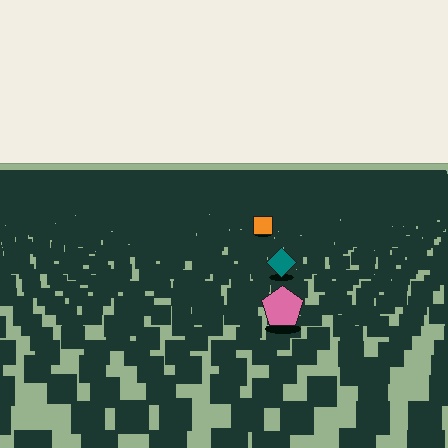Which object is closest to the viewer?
The pink pentagon is closest. The texture marks near it are larger and more spread out.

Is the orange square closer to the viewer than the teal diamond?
No. The teal diamond is closer — you can tell from the texture gradient: the ground texture is coarser near it.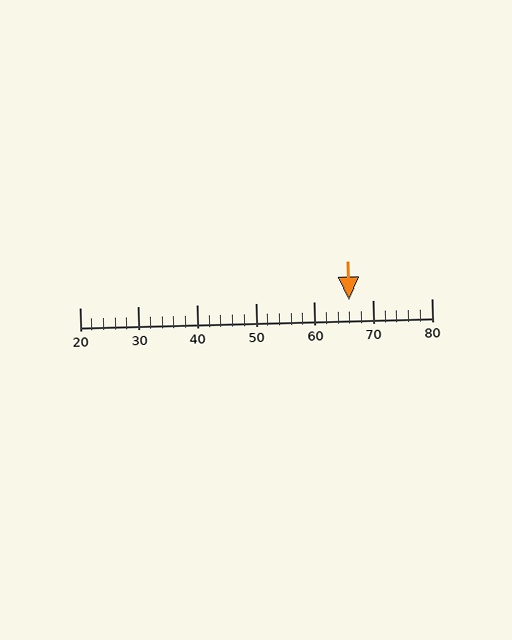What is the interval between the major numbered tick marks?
The major tick marks are spaced 10 units apart.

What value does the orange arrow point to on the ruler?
The orange arrow points to approximately 66.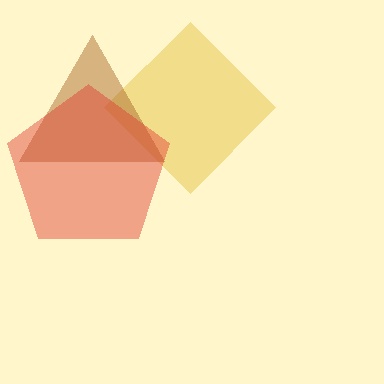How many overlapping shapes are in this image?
There are 3 overlapping shapes in the image.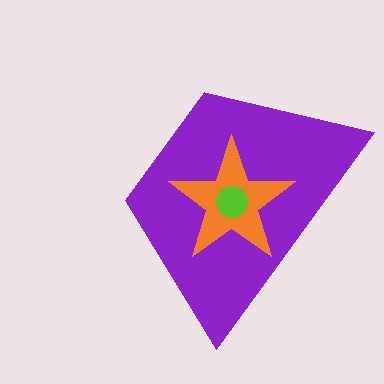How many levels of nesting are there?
3.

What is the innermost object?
The lime circle.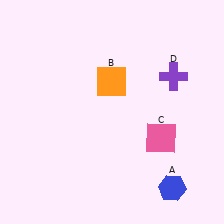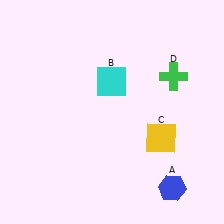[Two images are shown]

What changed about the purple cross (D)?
In Image 1, D is purple. In Image 2, it changed to green.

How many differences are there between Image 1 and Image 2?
There are 3 differences between the two images.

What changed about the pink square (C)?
In Image 1, C is pink. In Image 2, it changed to yellow.